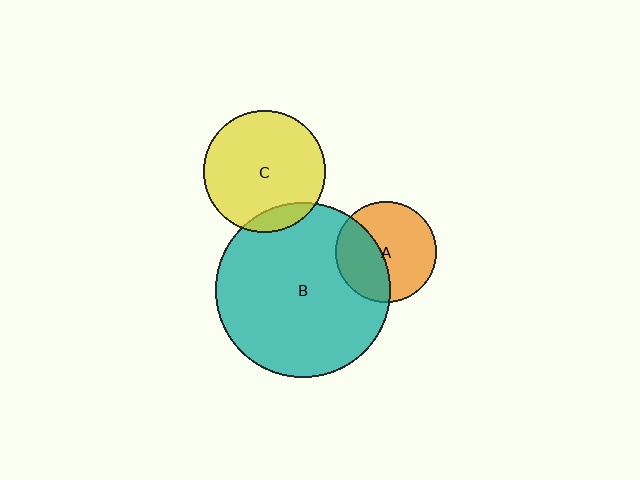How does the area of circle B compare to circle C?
Approximately 2.1 times.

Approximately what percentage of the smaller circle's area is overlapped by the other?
Approximately 10%.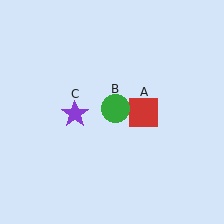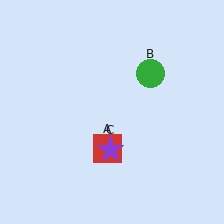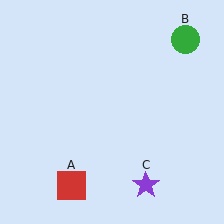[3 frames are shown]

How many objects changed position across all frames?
3 objects changed position: red square (object A), green circle (object B), purple star (object C).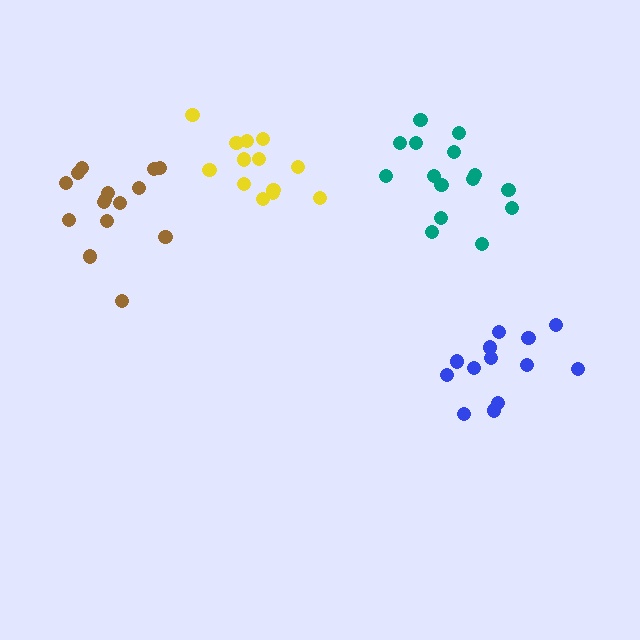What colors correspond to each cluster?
The clusters are colored: teal, blue, brown, yellow.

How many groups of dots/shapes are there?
There are 4 groups.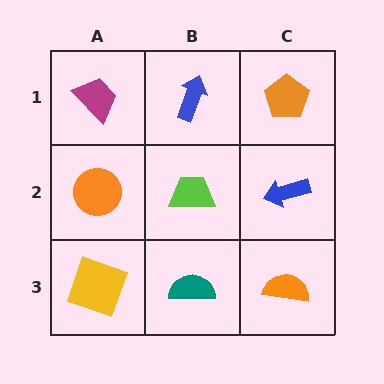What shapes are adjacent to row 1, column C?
A blue arrow (row 2, column C), a blue arrow (row 1, column B).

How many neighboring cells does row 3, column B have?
3.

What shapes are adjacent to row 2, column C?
An orange pentagon (row 1, column C), an orange semicircle (row 3, column C), a lime trapezoid (row 2, column B).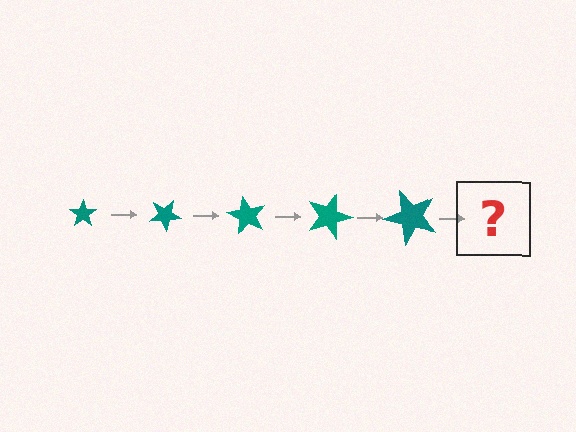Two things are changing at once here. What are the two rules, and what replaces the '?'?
The two rules are that the star grows larger each step and it rotates 30 degrees each step. The '?' should be a star, larger than the previous one and rotated 150 degrees from the start.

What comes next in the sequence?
The next element should be a star, larger than the previous one and rotated 150 degrees from the start.